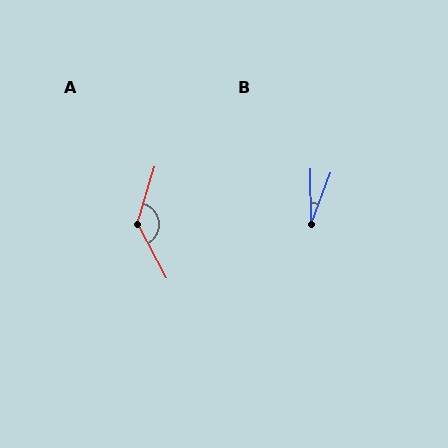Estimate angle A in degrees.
Approximately 135 degrees.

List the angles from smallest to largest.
B (21°), A (135°).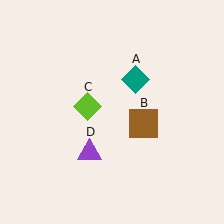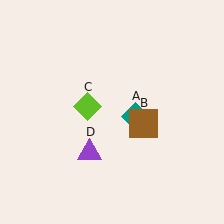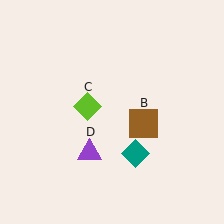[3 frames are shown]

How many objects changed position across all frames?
1 object changed position: teal diamond (object A).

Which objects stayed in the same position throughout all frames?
Brown square (object B) and lime diamond (object C) and purple triangle (object D) remained stationary.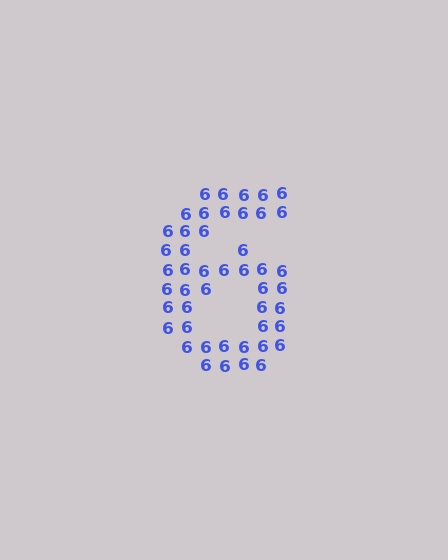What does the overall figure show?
The overall figure shows the digit 6.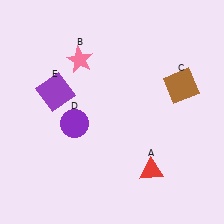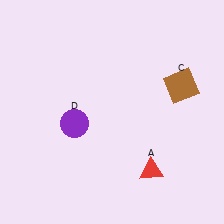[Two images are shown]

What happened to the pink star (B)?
The pink star (B) was removed in Image 2. It was in the top-left area of Image 1.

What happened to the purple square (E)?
The purple square (E) was removed in Image 2. It was in the top-left area of Image 1.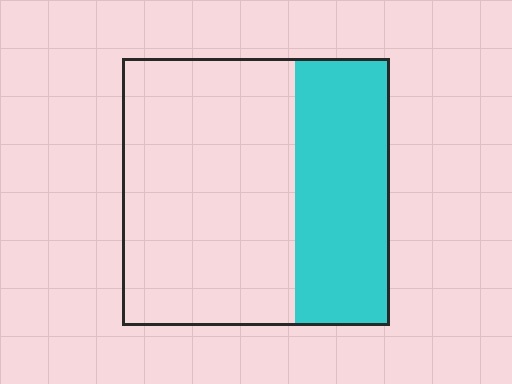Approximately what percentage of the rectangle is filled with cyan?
Approximately 35%.